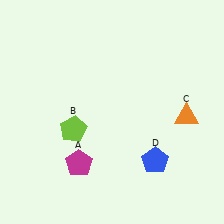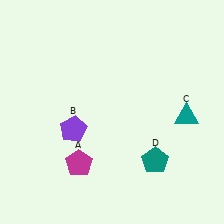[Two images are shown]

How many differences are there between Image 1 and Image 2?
There are 3 differences between the two images.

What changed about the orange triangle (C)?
In Image 1, C is orange. In Image 2, it changed to teal.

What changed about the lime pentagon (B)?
In Image 1, B is lime. In Image 2, it changed to purple.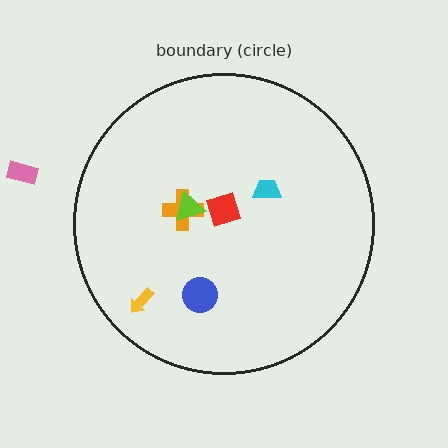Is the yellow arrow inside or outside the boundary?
Inside.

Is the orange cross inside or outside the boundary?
Inside.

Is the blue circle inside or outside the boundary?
Inside.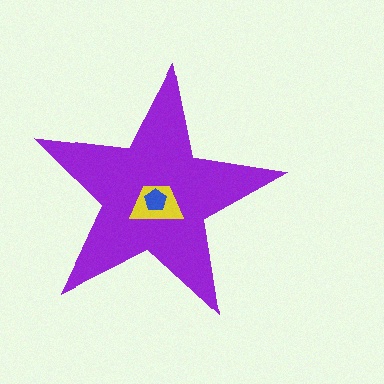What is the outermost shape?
The purple star.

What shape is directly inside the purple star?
The yellow trapezoid.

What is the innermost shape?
The blue pentagon.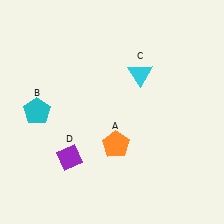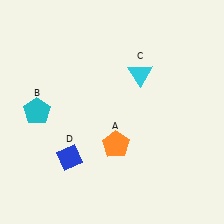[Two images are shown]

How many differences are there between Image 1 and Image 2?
There is 1 difference between the two images.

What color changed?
The diamond (D) changed from purple in Image 1 to blue in Image 2.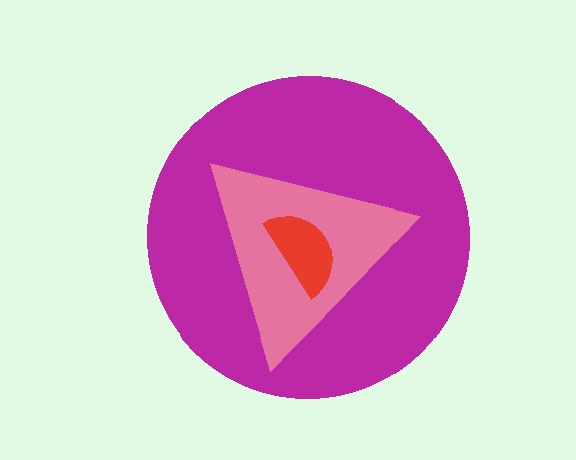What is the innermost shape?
The red semicircle.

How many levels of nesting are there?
3.